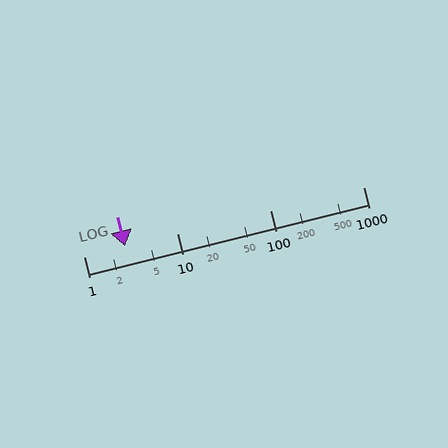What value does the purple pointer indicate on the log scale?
The pointer indicates approximately 2.8.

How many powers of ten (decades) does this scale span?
The scale spans 3 decades, from 1 to 1000.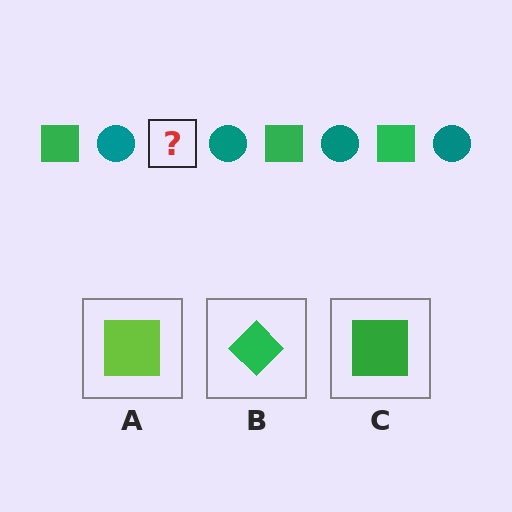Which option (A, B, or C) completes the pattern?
C.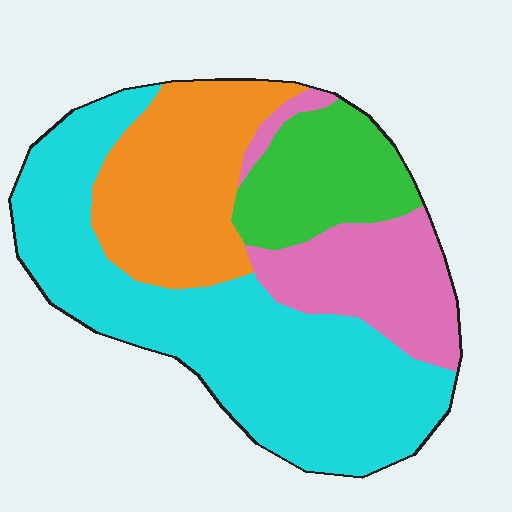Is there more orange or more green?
Orange.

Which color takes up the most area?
Cyan, at roughly 45%.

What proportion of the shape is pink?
Pink covers roughly 15% of the shape.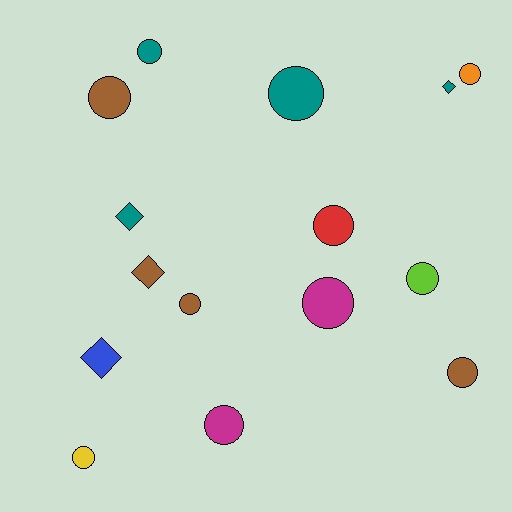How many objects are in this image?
There are 15 objects.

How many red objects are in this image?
There is 1 red object.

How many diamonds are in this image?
There are 4 diamonds.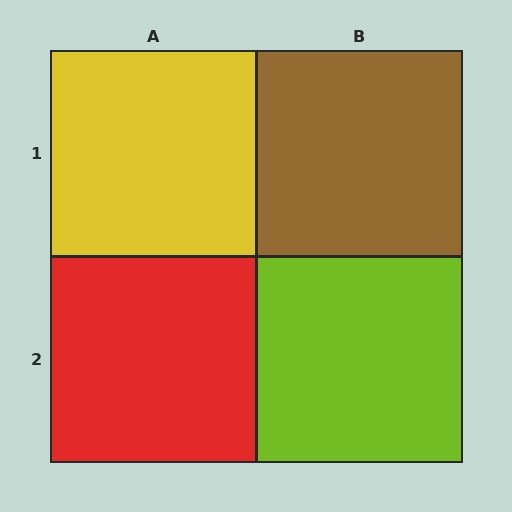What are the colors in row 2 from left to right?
Red, lime.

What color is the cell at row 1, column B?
Brown.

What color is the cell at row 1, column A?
Yellow.